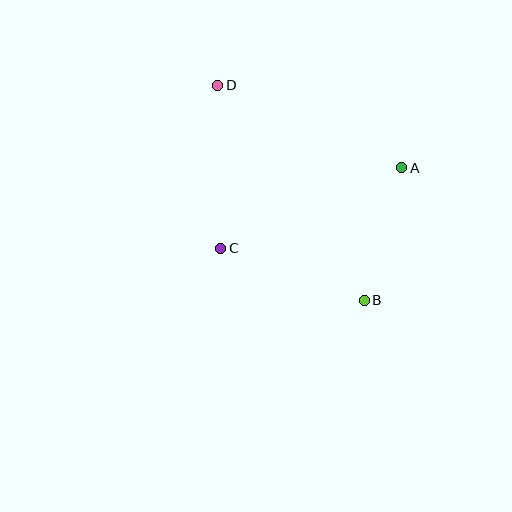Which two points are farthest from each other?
Points B and D are farthest from each other.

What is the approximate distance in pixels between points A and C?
The distance between A and C is approximately 198 pixels.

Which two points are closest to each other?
Points A and B are closest to each other.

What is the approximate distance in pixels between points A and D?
The distance between A and D is approximately 202 pixels.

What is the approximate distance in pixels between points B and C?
The distance between B and C is approximately 153 pixels.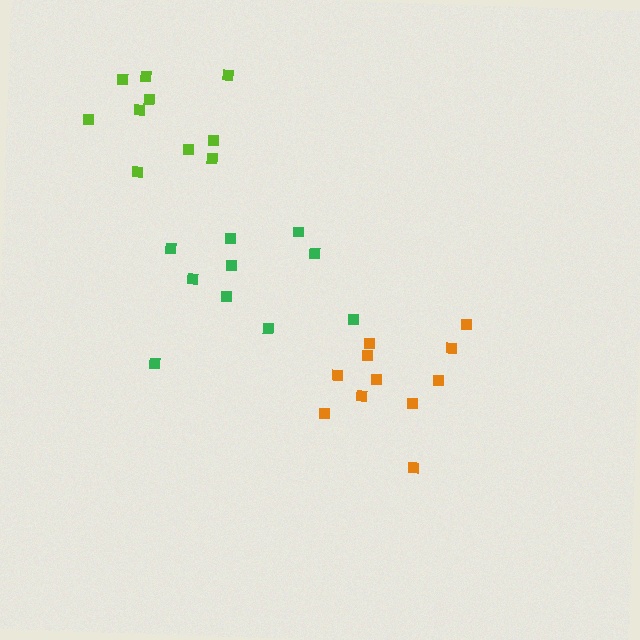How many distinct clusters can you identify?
There are 3 distinct clusters.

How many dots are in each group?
Group 1: 11 dots, Group 2: 10 dots, Group 3: 10 dots (31 total).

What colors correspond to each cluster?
The clusters are colored: orange, lime, green.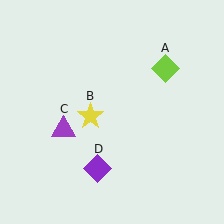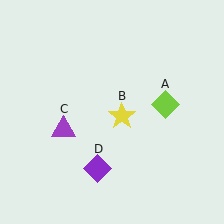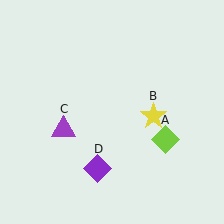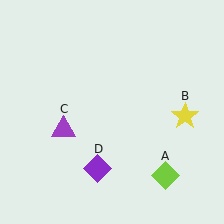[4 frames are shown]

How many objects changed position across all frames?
2 objects changed position: lime diamond (object A), yellow star (object B).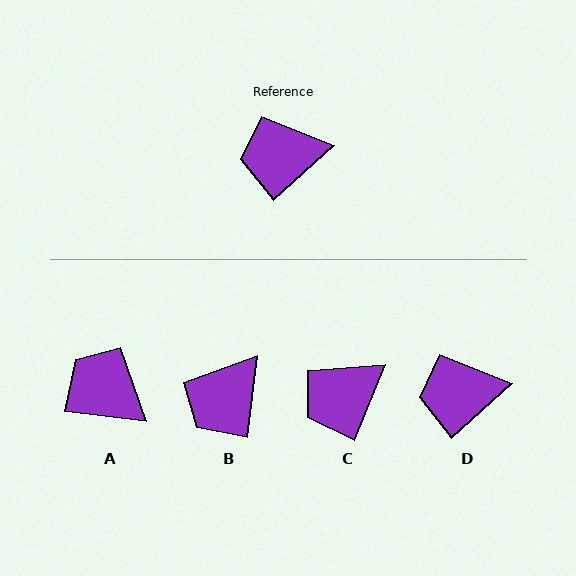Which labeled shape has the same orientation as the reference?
D.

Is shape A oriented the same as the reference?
No, it is off by about 49 degrees.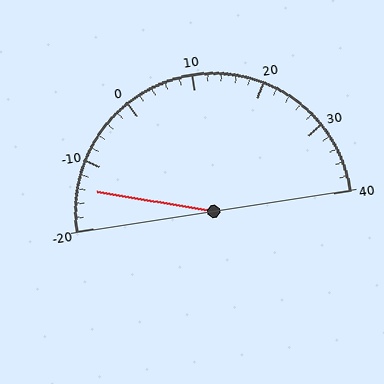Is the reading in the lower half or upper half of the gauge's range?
The reading is in the lower half of the range (-20 to 40).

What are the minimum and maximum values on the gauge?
The gauge ranges from -20 to 40.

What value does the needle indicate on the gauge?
The needle indicates approximately -14.